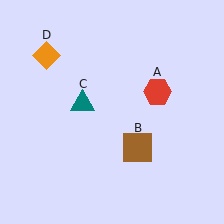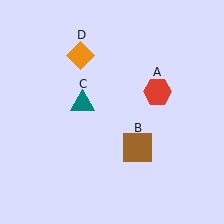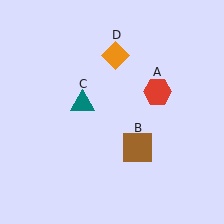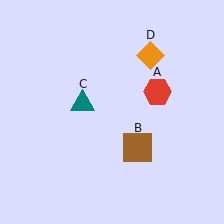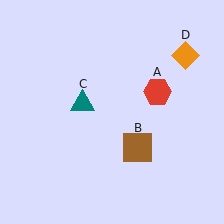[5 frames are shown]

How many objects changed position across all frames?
1 object changed position: orange diamond (object D).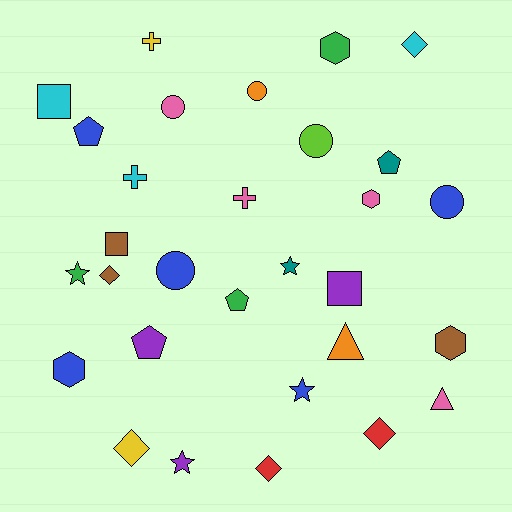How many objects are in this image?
There are 30 objects.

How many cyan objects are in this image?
There are 3 cyan objects.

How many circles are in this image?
There are 5 circles.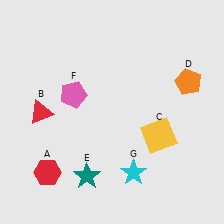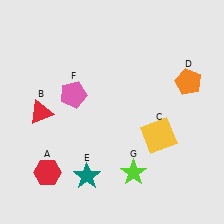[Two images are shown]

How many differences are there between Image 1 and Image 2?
There is 1 difference between the two images.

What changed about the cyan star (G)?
In Image 1, G is cyan. In Image 2, it changed to lime.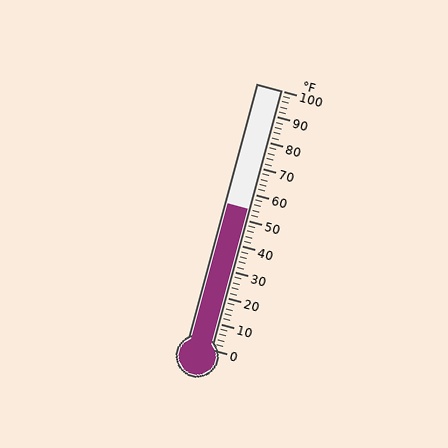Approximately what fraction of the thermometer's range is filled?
The thermometer is filled to approximately 55% of its range.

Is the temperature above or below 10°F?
The temperature is above 10°F.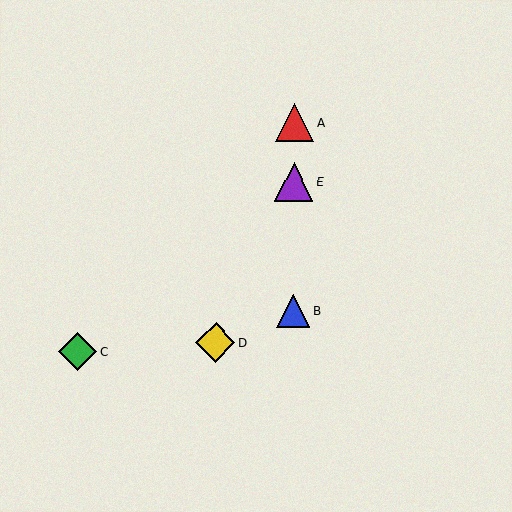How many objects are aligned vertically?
3 objects (A, B, E) are aligned vertically.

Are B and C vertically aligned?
No, B is at x≈293 and C is at x≈78.